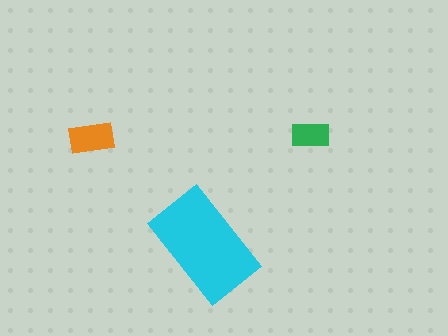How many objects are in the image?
There are 3 objects in the image.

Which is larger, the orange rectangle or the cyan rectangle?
The cyan one.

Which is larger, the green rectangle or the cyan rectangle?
The cyan one.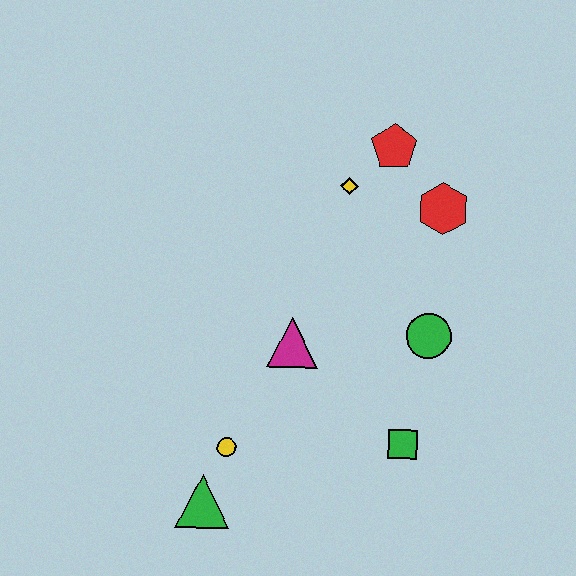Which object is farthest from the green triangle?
The red pentagon is farthest from the green triangle.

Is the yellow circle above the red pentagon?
No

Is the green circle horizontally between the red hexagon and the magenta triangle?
Yes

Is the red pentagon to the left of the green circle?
Yes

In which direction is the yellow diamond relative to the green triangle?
The yellow diamond is above the green triangle.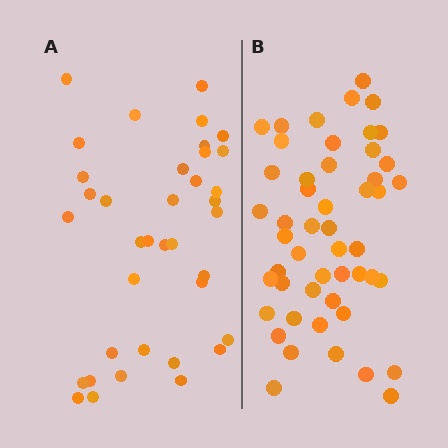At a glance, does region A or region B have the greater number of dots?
Region B (the right region) has more dots.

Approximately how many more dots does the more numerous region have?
Region B has approximately 15 more dots than region A.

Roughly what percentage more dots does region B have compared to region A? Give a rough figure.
About 35% more.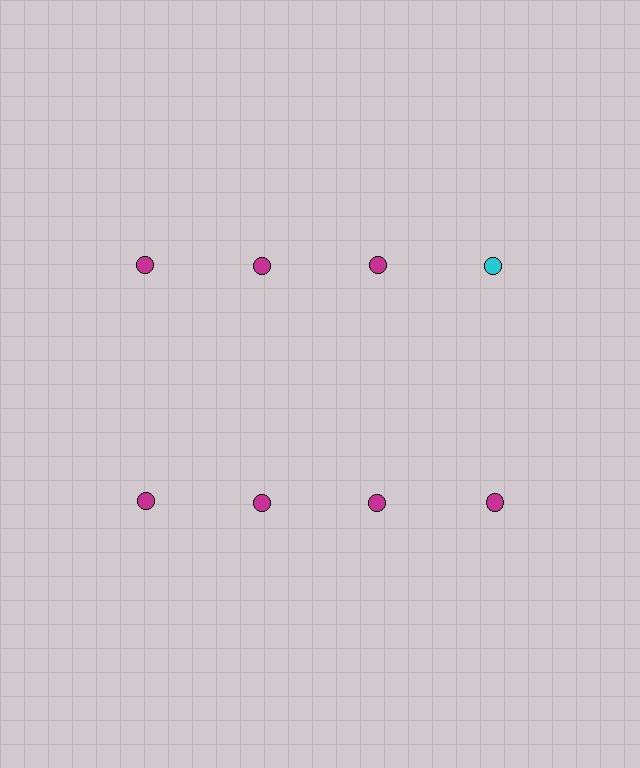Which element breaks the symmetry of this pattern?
The cyan circle in the top row, second from right column breaks the symmetry. All other shapes are magenta circles.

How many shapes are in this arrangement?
There are 8 shapes arranged in a grid pattern.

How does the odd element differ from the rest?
It has a different color: cyan instead of magenta.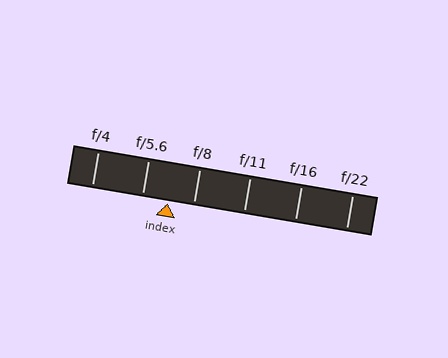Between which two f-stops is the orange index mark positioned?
The index mark is between f/5.6 and f/8.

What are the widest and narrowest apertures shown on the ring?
The widest aperture shown is f/4 and the narrowest is f/22.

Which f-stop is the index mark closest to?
The index mark is closest to f/5.6.